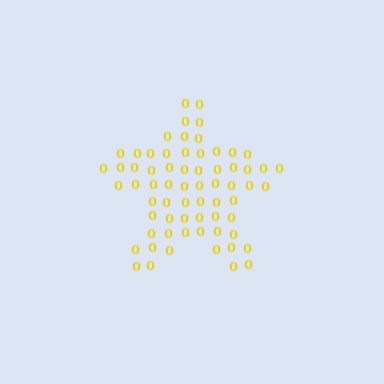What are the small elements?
The small elements are digit 0's.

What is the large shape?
The large shape is a star.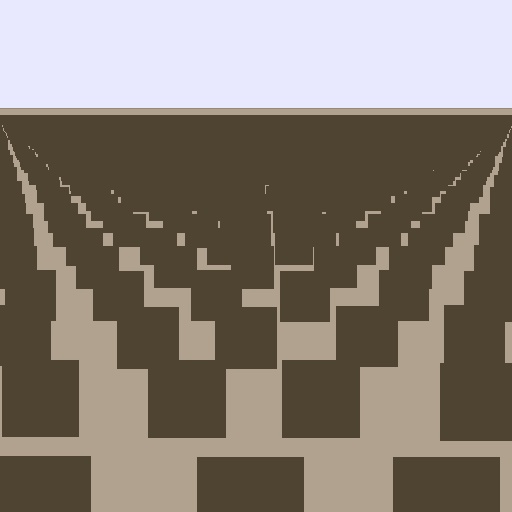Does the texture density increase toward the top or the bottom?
Density increases toward the top.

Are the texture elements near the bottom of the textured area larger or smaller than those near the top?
Larger. Near the bottom, elements are closer to the viewer and appear at a bigger on-screen size.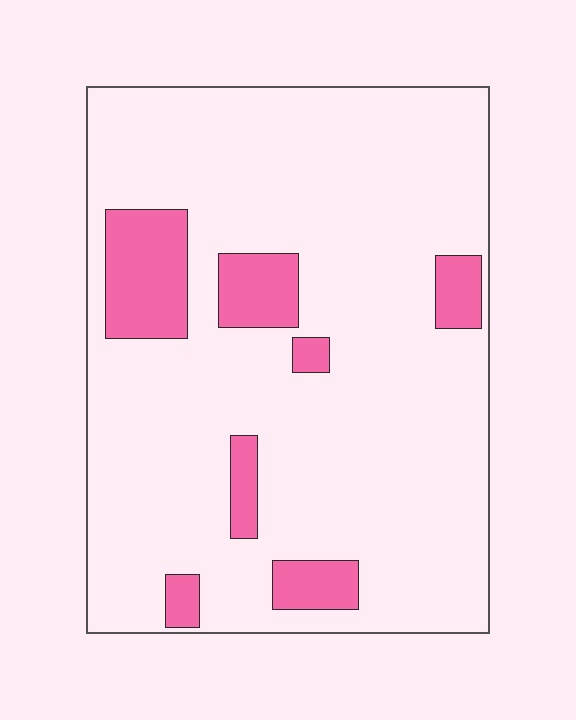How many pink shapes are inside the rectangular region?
7.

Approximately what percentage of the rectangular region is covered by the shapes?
Approximately 15%.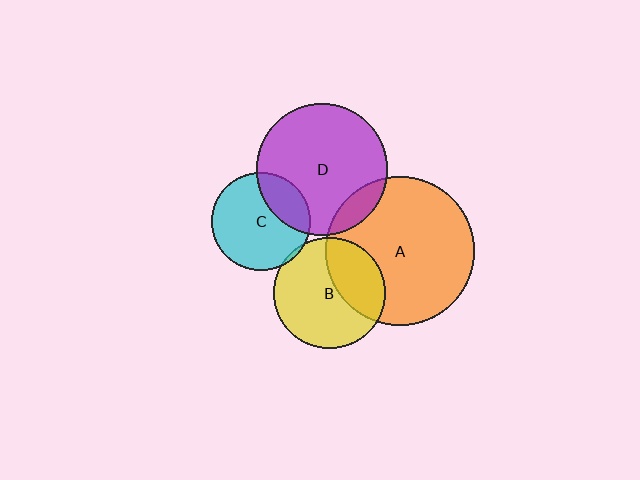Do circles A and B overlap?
Yes.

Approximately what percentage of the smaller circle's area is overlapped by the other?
Approximately 35%.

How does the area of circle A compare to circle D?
Approximately 1.3 times.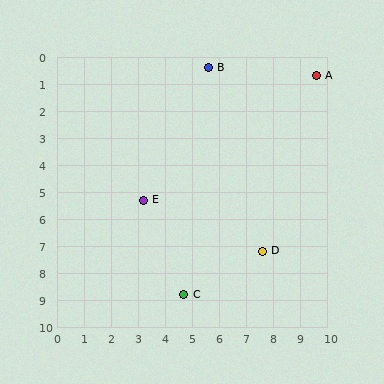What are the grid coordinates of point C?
Point C is at approximately (4.7, 8.8).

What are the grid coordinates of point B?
Point B is at approximately (5.6, 0.4).